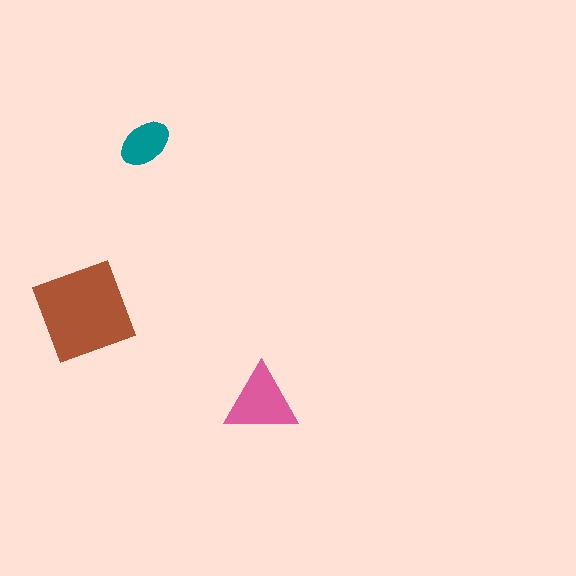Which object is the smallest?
The teal ellipse.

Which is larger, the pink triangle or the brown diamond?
The brown diamond.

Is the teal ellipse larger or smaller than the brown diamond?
Smaller.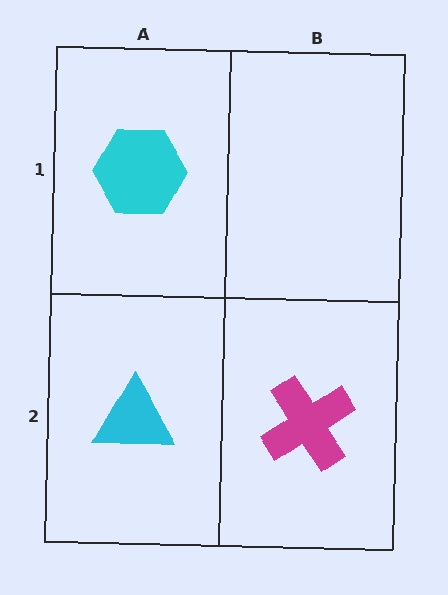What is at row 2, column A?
A cyan triangle.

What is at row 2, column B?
A magenta cross.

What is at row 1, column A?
A cyan hexagon.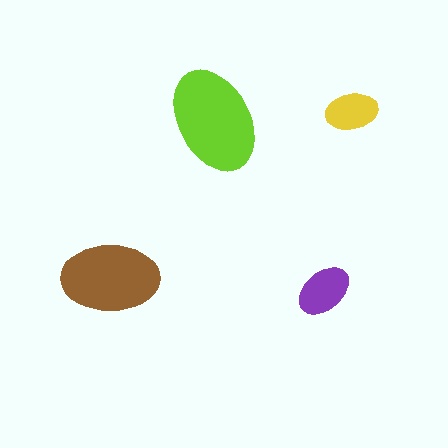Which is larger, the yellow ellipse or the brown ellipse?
The brown one.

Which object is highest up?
The yellow ellipse is topmost.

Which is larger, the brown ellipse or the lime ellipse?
The lime one.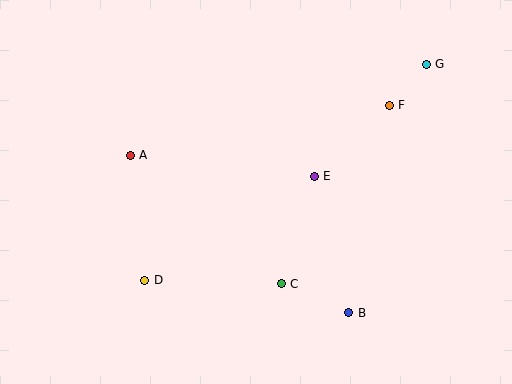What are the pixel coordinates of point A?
Point A is at (130, 155).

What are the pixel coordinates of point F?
Point F is at (389, 105).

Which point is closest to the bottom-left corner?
Point D is closest to the bottom-left corner.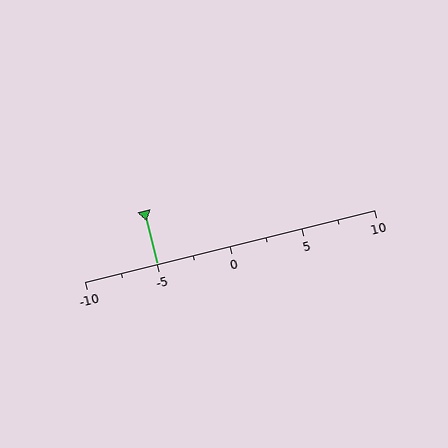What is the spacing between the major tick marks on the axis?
The major ticks are spaced 5 apart.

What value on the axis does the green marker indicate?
The marker indicates approximately -5.